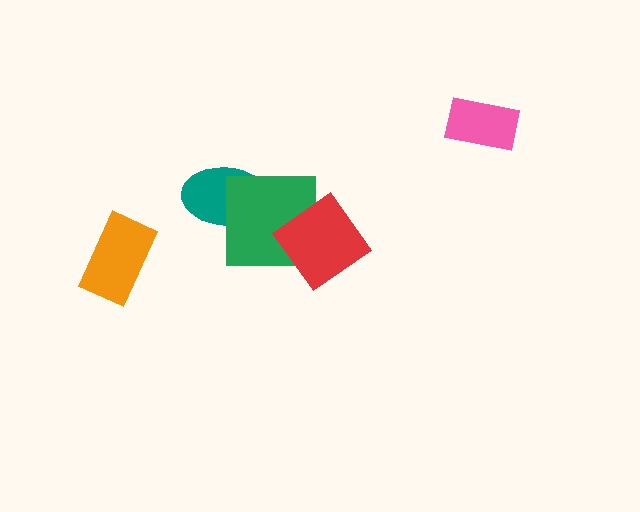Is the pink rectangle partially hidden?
No, no other shape covers it.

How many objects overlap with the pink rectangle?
0 objects overlap with the pink rectangle.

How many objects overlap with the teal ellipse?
1 object overlaps with the teal ellipse.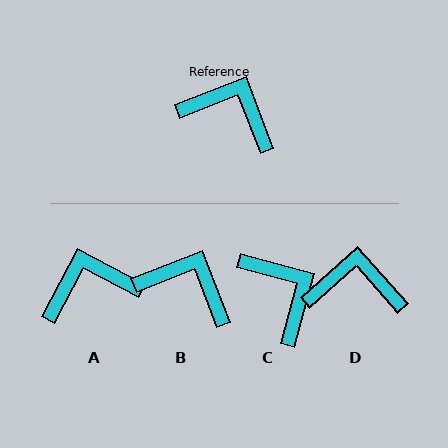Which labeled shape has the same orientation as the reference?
B.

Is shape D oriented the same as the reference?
No, it is off by about 21 degrees.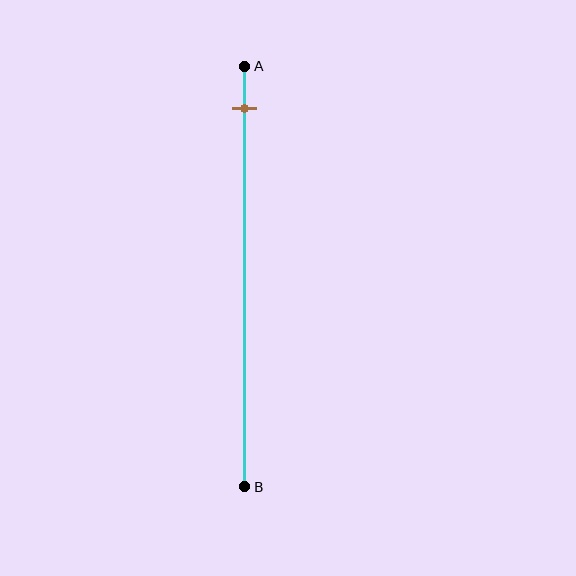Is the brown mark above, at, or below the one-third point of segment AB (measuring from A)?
The brown mark is above the one-third point of segment AB.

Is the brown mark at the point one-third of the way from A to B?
No, the mark is at about 10% from A, not at the 33% one-third point.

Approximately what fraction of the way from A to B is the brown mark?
The brown mark is approximately 10% of the way from A to B.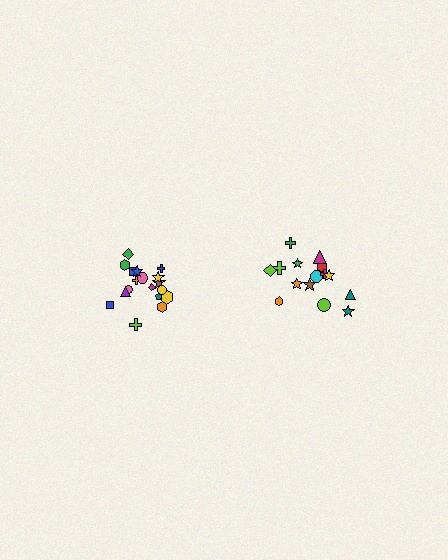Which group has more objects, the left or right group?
The left group.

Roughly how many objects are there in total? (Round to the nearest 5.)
Roughly 35 objects in total.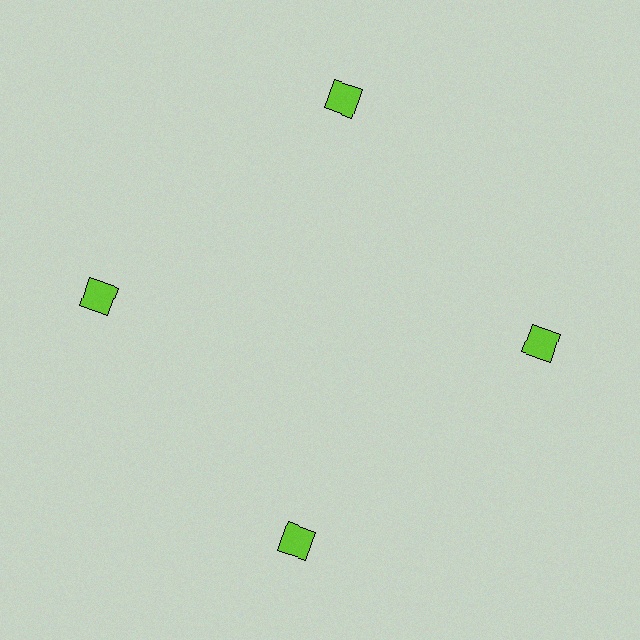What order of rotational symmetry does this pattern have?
This pattern has 4-fold rotational symmetry.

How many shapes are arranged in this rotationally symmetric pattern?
There are 4 shapes, arranged in 4 groups of 1.